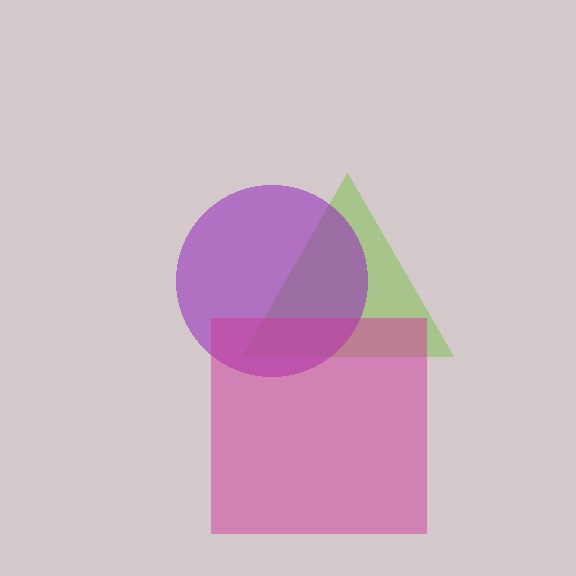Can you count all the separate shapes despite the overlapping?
Yes, there are 3 separate shapes.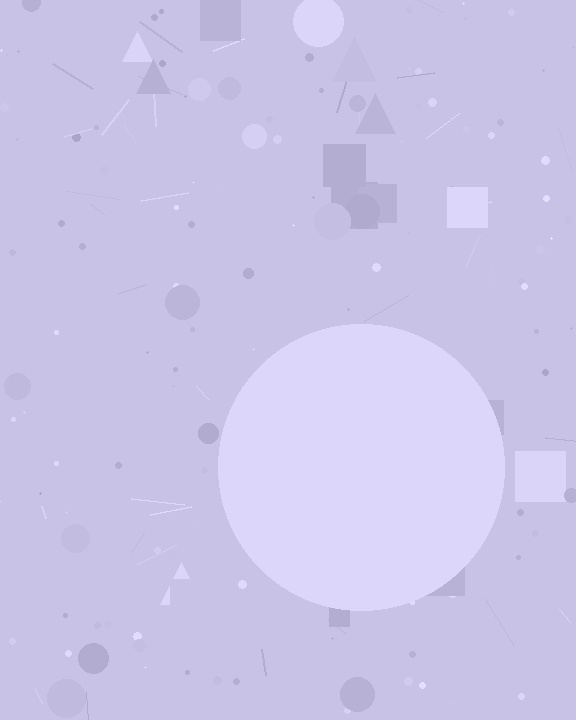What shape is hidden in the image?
A circle is hidden in the image.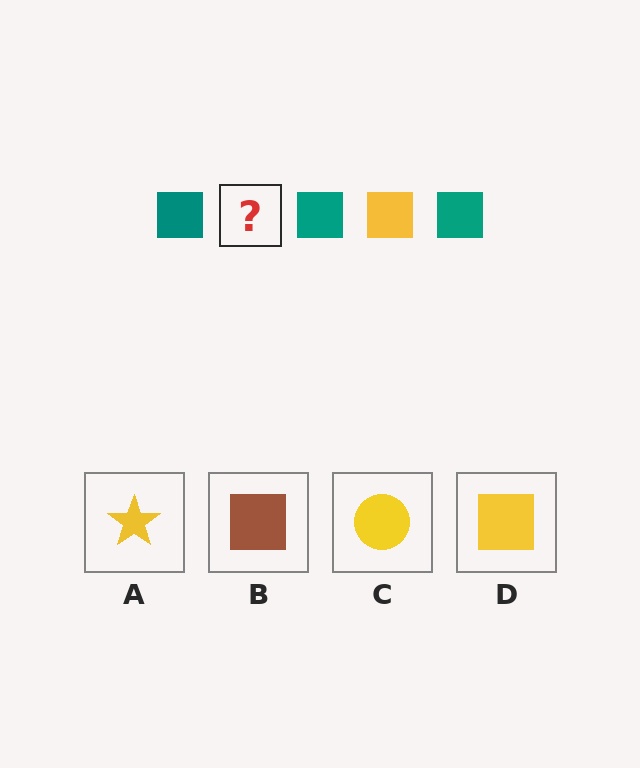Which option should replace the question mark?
Option D.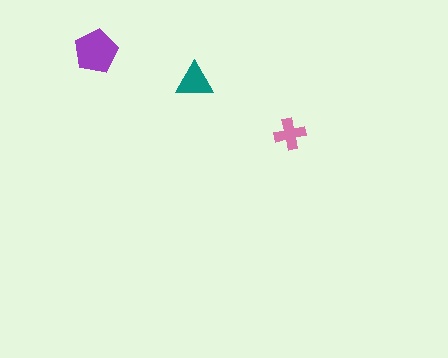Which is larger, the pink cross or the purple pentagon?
The purple pentagon.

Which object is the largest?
The purple pentagon.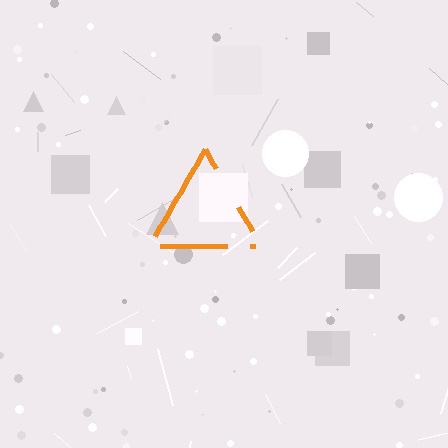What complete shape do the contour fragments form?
The contour fragments form a triangle.